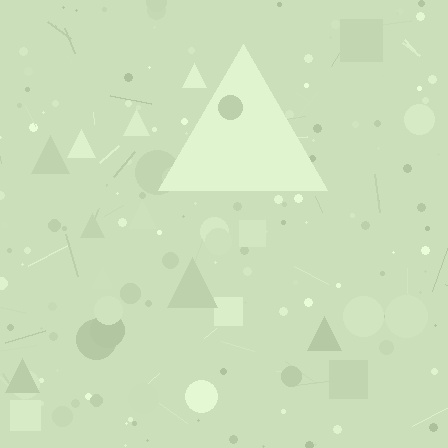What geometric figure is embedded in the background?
A triangle is embedded in the background.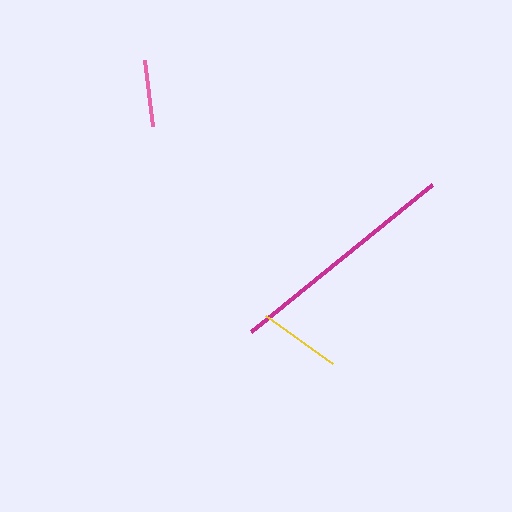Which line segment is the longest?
The magenta line is the longest at approximately 234 pixels.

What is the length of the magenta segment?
The magenta segment is approximately 234 pixels long.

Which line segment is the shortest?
The pink line is the shortest at approximately 67 pixels.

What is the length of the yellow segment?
The yellow segment is approximately 82 pixels long.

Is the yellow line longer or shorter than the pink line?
The yellow line is longer than the pink line.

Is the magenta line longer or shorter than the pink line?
The magenta line is longer than the pink line.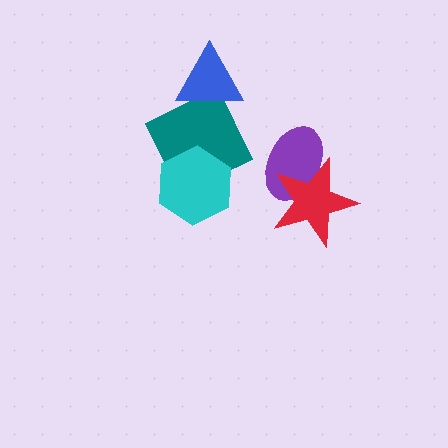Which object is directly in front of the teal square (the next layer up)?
The cyan hexagon is directly in front of the teal square.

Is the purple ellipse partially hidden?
Yes, it is partially covered by another shape.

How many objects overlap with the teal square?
2 objects overlap with the teal square.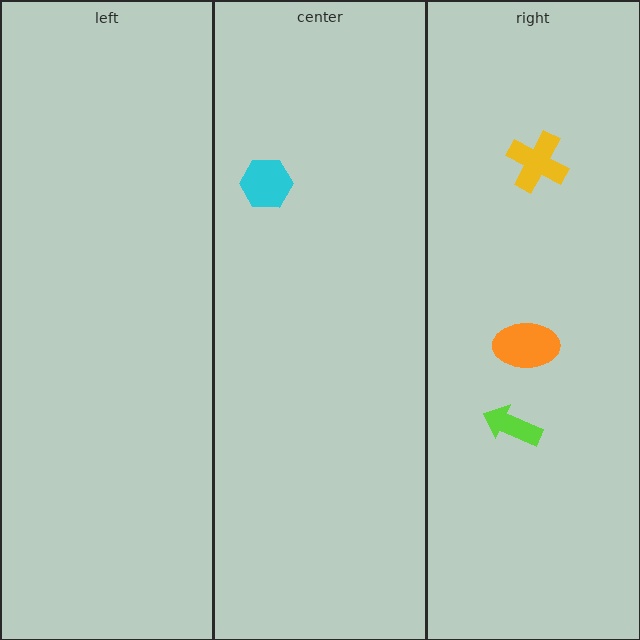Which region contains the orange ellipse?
The right region.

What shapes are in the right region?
The orange ellipse, the yellow cross, the lime arrow.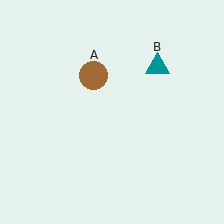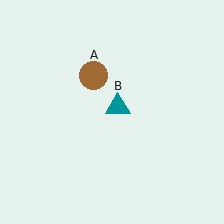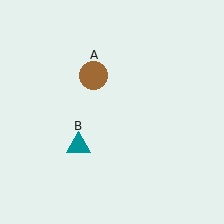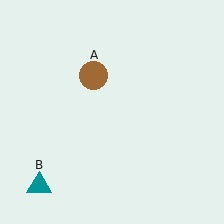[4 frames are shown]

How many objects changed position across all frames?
1 object changed position: teal triangle (object B).